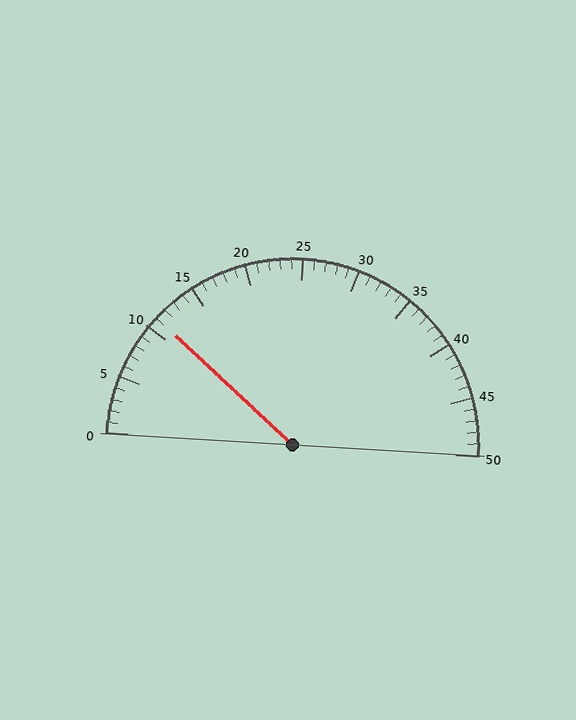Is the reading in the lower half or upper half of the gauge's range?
The reading is in the lower half of the range (0 to 50).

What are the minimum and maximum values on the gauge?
The gauge ranges from 0 to 50.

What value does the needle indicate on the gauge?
The needle indicates approximately 11.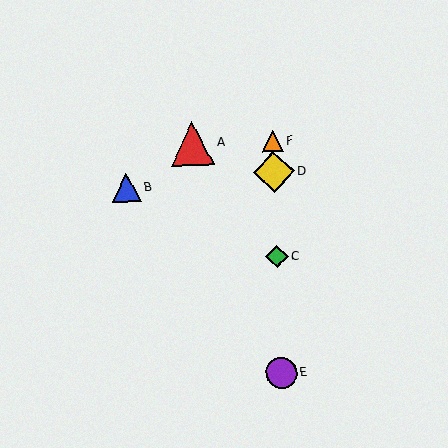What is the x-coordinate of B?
Object B is at x≈127.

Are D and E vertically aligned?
Yes, both are at x≈274.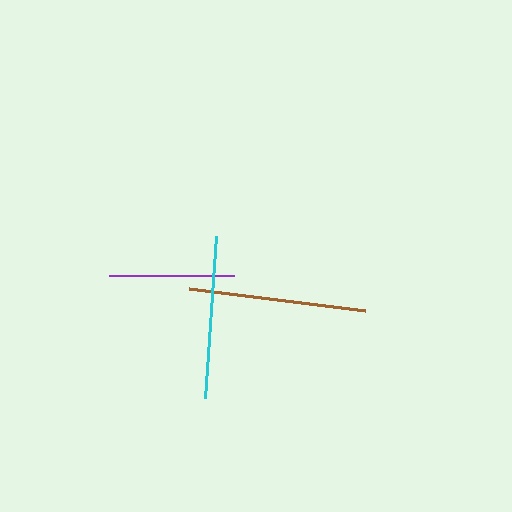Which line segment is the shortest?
The purple line is the shortest at approximately 125 pixels.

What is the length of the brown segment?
The brown segment is approximately 177 pixels long.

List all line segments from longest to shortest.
From longest to shortest: brown, cyan, purple.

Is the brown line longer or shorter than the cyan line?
The brown line is longer than the cyan line.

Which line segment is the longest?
The brown line is the longest at approximately 177 pixels.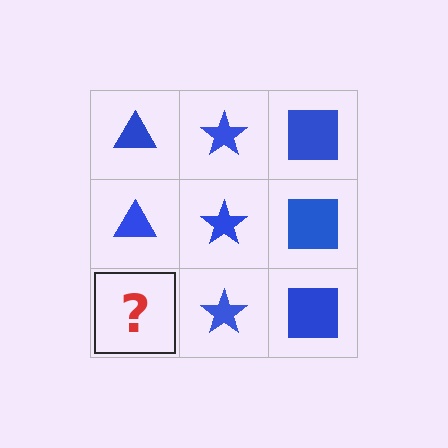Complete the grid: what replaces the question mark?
The question mark should be replaced with a blue triangle.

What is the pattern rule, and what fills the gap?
The rule is that each column has a consistent shape. The gap should be filled with a blue triangle.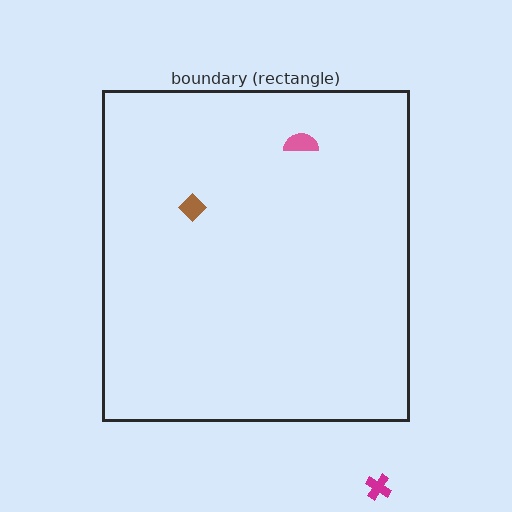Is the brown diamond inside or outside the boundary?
Inside.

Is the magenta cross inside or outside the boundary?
Outside.